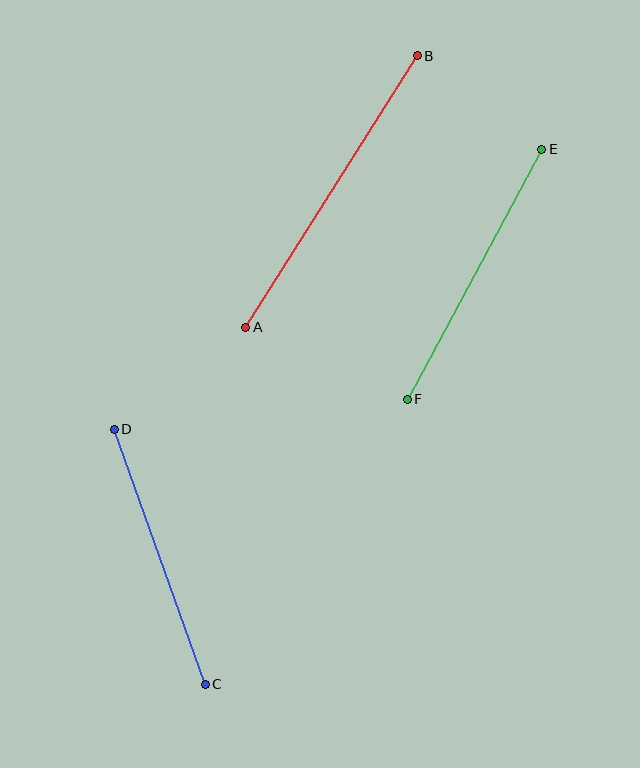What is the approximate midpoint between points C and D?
The midpoint is at approximately (160, 557) pixels.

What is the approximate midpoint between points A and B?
The midpoint is at approximately (332, 192) pixels.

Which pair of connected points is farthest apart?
Points A and B are farthest apart.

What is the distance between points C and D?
The distance is approximately 271 pixels.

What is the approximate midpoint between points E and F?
The midpoint is at approximately (474, 274) pixels.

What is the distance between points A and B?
The distance is approximately 321 pixels.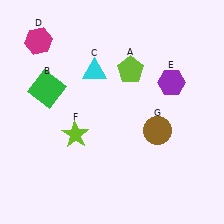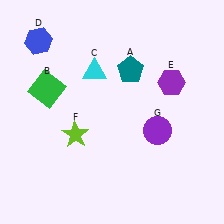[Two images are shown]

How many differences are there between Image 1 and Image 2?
There are 3 differences between the two images.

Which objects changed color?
A changed from lime to teal. D changed from magenta to blue. G changed from brown to purple.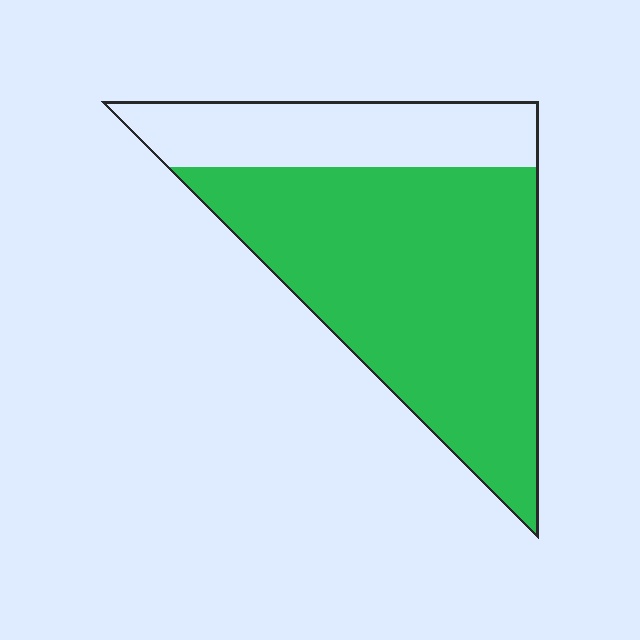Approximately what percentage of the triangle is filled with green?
Approximately 70%.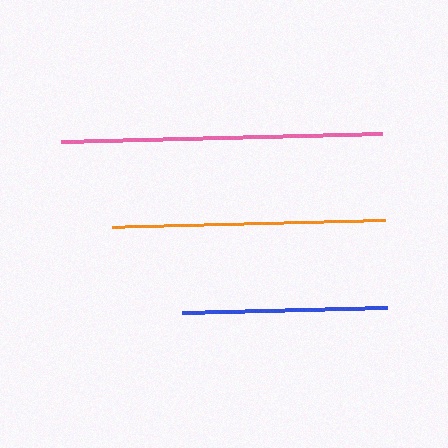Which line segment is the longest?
The pink line is the longest at approximately 321 pixels.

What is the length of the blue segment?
The blue segment is approximately 205 pixels long.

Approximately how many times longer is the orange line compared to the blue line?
The orange line is approximately 1.3 times the length of the blue line.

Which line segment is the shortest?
The blue line is the shortest at approximately 205 pixels.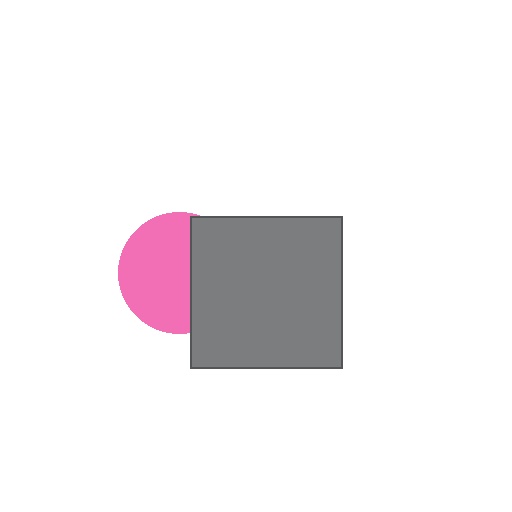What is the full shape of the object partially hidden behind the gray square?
The partially hidden object is a pink circle.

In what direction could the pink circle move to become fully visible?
The pink circle could move left. That would shift it out from behind the gray square entirely.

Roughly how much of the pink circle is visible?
About half of it is visible (roughly 60%).